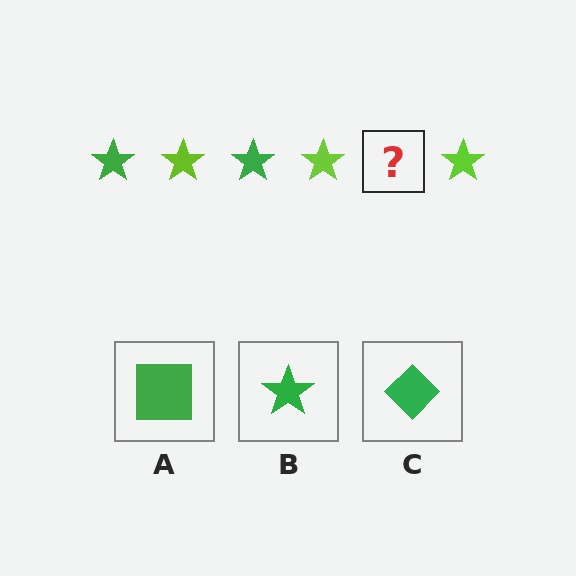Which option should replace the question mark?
Option B.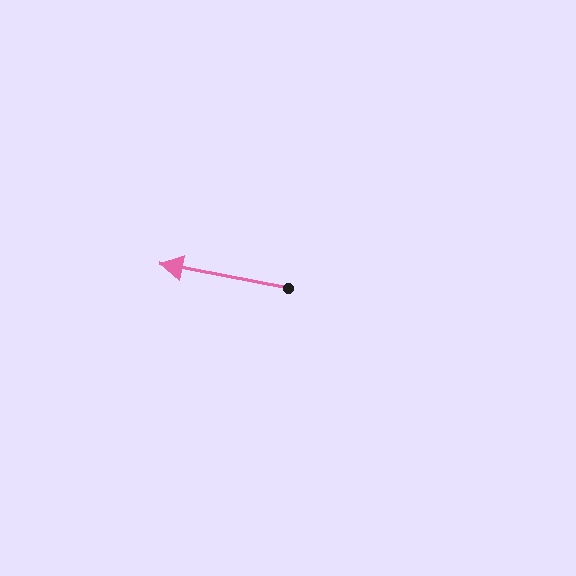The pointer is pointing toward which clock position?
Roughly 9 o'clock.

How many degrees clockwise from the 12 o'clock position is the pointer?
Approximately 281 degrees.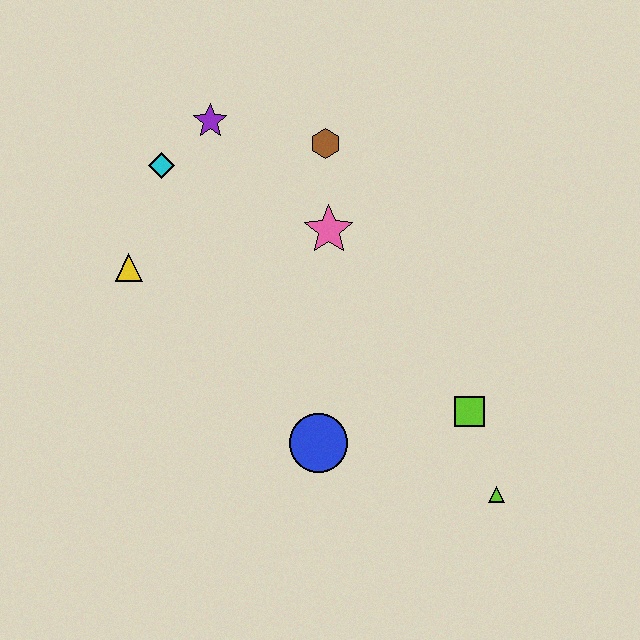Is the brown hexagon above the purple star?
No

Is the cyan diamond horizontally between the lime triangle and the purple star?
No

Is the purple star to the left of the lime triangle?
Yes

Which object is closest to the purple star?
The cyan diamond is closest to the purple star.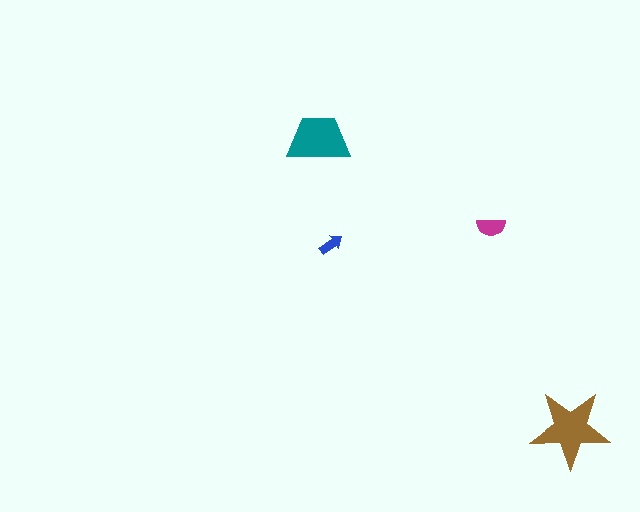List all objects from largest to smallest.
The brown star, the teal trapezoid, the magenta semicircle, the blue arrow.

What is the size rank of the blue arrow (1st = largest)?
4th.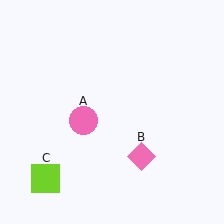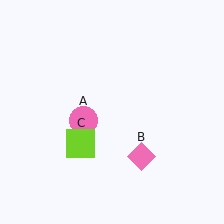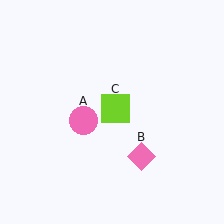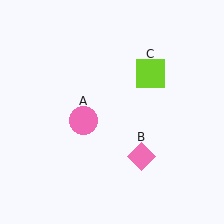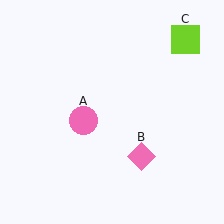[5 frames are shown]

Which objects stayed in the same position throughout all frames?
Pink circle (object A) and pink diamond (object B) remained stationary.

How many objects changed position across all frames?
1 object changed position: lime square (object C).